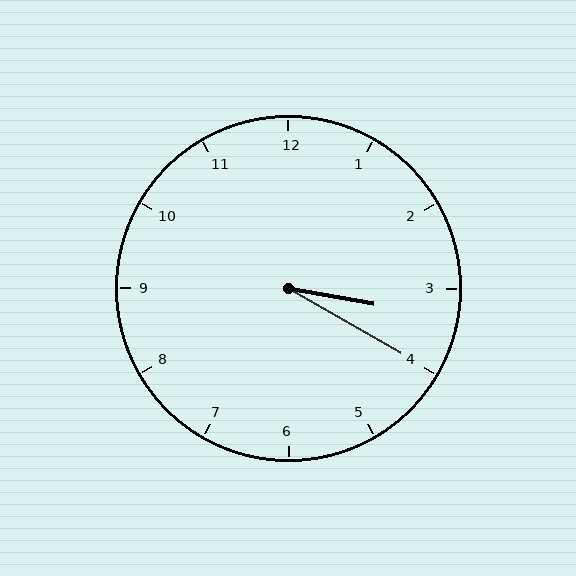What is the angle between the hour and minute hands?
Approximately 20 degrees.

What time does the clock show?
3:20.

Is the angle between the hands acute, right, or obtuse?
It is acute.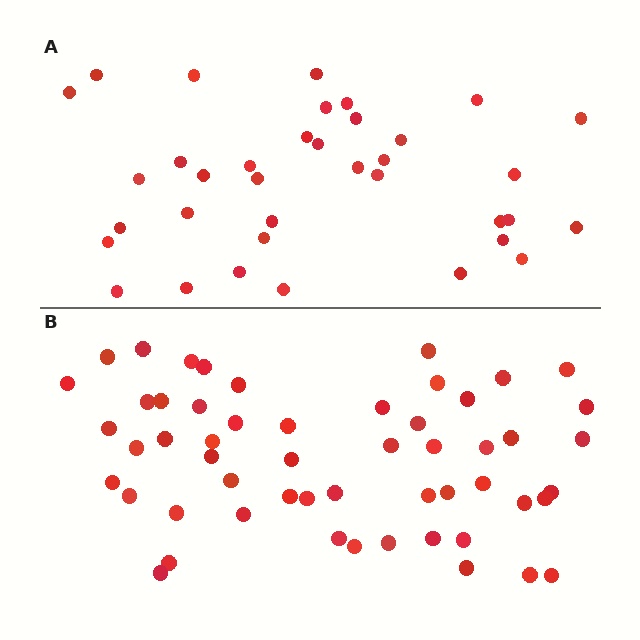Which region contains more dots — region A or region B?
Region B (the bottom region) has more dots.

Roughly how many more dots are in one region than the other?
Region B has approximately 20 more dots than region A.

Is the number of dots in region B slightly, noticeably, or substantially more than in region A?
Region B has substantially more. The ratio is roughly 1.5 to 1.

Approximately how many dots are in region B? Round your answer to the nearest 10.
About 50 dots. (The exact count is 54, which rounds to 50.)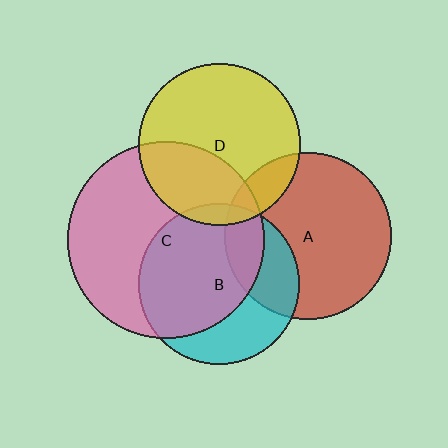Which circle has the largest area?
Circle C (pink).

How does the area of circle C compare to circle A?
Approximately 1.4 times.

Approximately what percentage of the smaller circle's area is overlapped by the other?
Approximately 30%.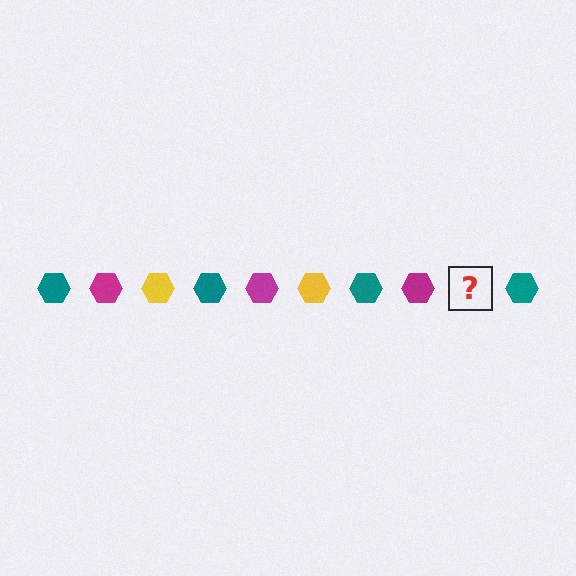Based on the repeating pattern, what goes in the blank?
The blank should be a yellow hexagon.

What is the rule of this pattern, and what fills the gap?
The rule is that the pattern cycles through teal, magenta, yellow hexagons. The gap should be filled with a yellow hexagon.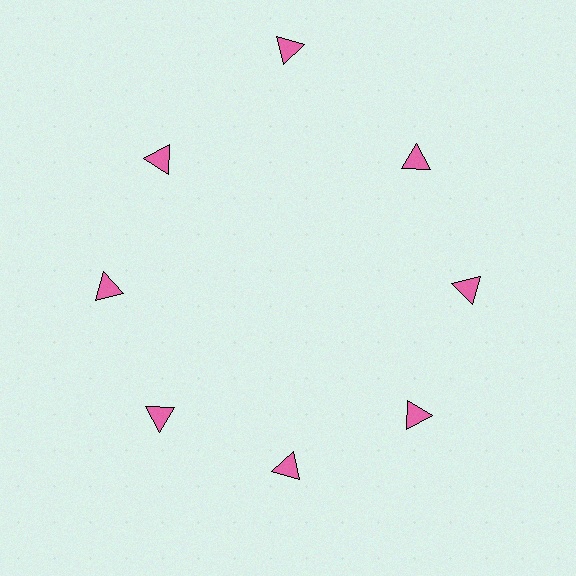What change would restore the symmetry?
The symmetry would be restored by moving it inward, back onto the ring so that all 8 triangles sit at equal angles and equal distance from the center.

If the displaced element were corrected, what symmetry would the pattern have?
It would have 8-fold rotational symmetry — the pattern would map onto itself every 45 degrees.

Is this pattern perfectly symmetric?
No. The 8 pink triangles are arranged in a ring, but one element near the 12 o'clock position is pushed outward from the center, breaking the 8-fold rotational symmetry.